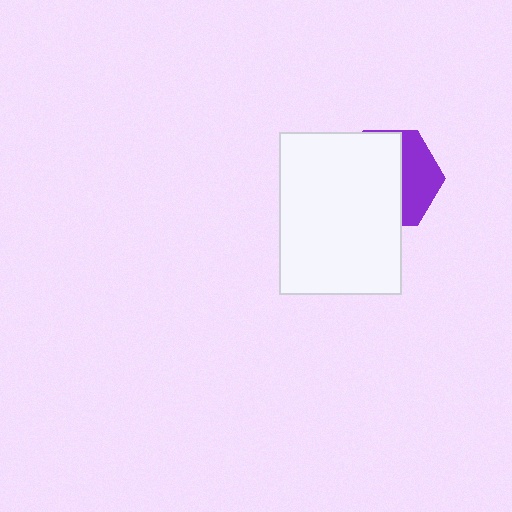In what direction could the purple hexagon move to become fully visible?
The purple hexagon could move right. That would shift it out from behind the white rectangle entirely.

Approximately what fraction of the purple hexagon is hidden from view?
Roughly 62% of the purple hexagon is hidden behind the white rectangle.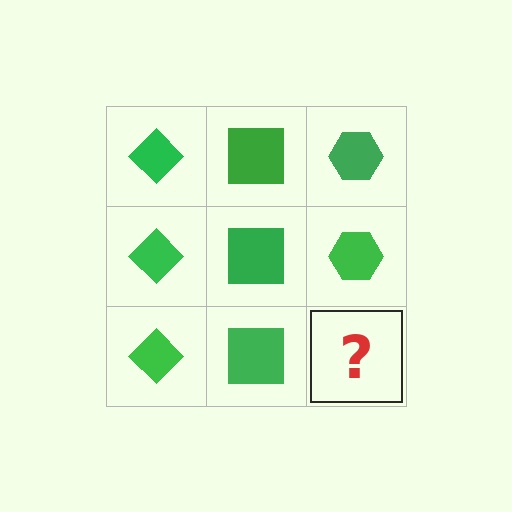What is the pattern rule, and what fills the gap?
The rule is that each column has a consistent shape. The gap should be filled with a green hexagon.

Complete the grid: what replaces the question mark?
The question mark should be replaced with a green hexagon.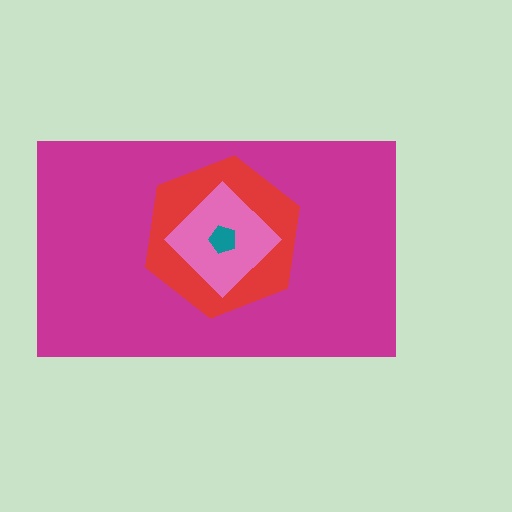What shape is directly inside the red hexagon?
The pink diamond.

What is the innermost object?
The teal pentagon.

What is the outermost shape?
The magenta rectangle.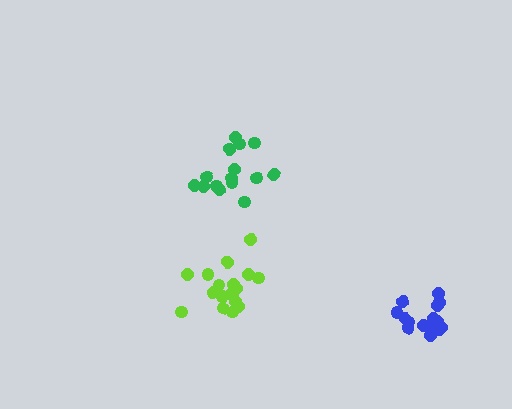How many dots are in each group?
Group 1: 15 dots, Group 2: 17 dots, Group 3: 16 dots (48 total).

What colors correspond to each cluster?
The clusters are colored: green, lime, blue.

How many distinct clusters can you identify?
There are 3 distinct clusters.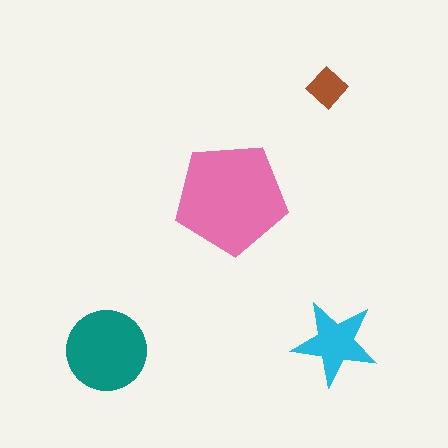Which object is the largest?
The pink pentagon.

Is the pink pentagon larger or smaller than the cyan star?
Larger.